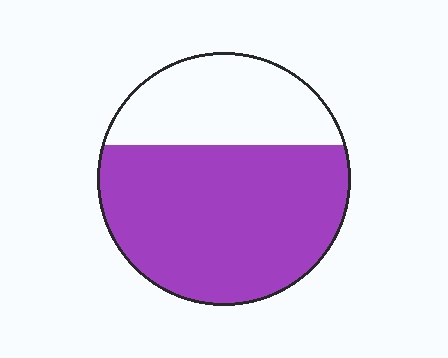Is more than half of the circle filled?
Yes.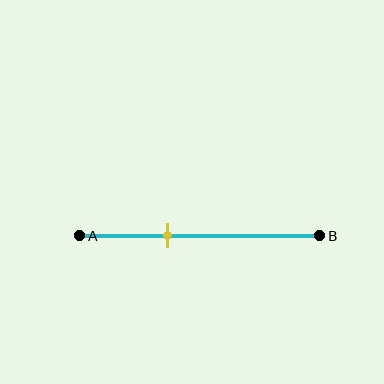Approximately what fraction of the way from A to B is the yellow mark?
The yellow mark is approximately 35% of the way from A to B.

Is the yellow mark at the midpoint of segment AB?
No, the mark is at about 35% from A, not at the 50% midpoint.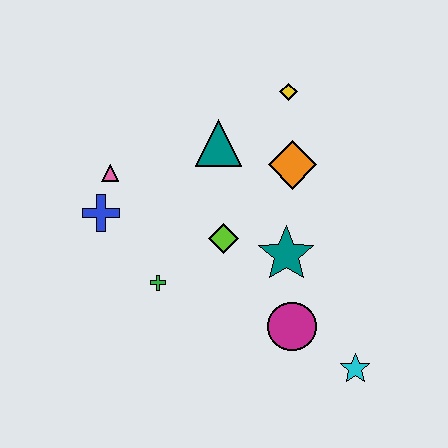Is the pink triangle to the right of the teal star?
No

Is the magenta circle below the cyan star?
No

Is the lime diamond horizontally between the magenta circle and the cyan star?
No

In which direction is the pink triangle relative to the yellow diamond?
The pink triangle is to the left of the yellow diamond.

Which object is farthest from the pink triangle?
The cyan star is farthest from the pink triangle.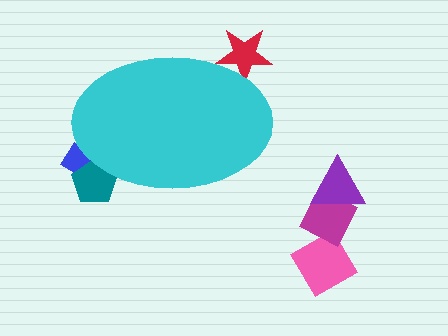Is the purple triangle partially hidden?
No, the purple triangle is fully visible.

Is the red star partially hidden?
Yes, the red star is partially hidden behind the cyan ellipse.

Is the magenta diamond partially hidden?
No, the magenta diamond is fully visible.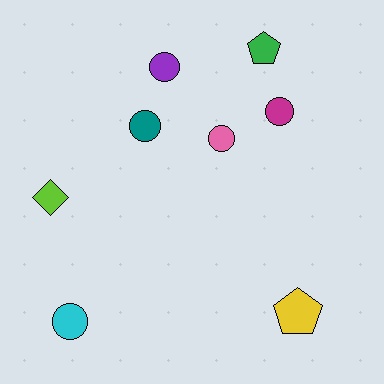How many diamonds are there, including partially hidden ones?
There is 1 diamond.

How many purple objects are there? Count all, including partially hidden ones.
There is 1 purple object.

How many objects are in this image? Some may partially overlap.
There are 8 objects.